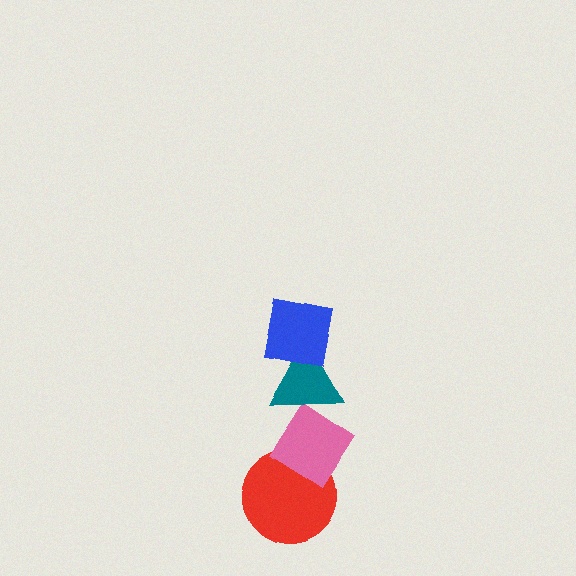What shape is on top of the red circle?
The pink diamond is on top of the red circle.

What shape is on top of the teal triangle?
The blue square is on top of the teal triangle.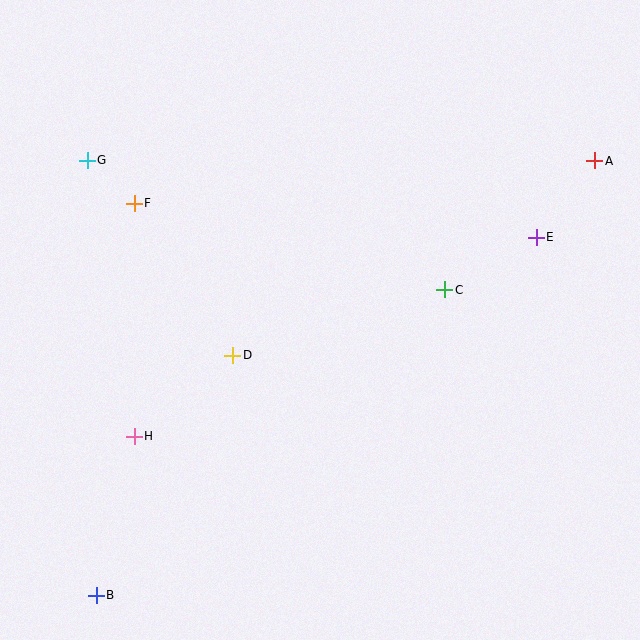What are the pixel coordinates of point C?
Point C is at (445, 290).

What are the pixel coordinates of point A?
Point A is at (595, 161).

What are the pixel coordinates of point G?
Point G is at (87, 160).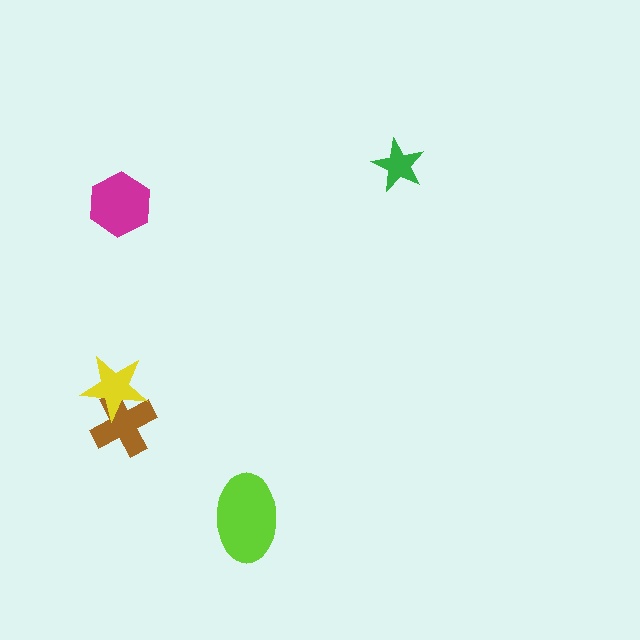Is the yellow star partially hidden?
No, no other shape covers it.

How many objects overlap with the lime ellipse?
0 objects overlap with the lime ellipse.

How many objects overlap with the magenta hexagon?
0 objects overlap with the magenta hexagon.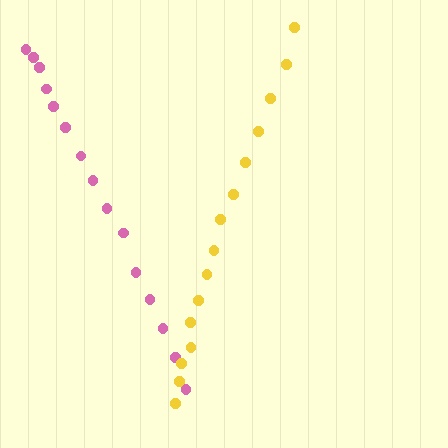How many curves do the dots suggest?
There are 2 distinct paths.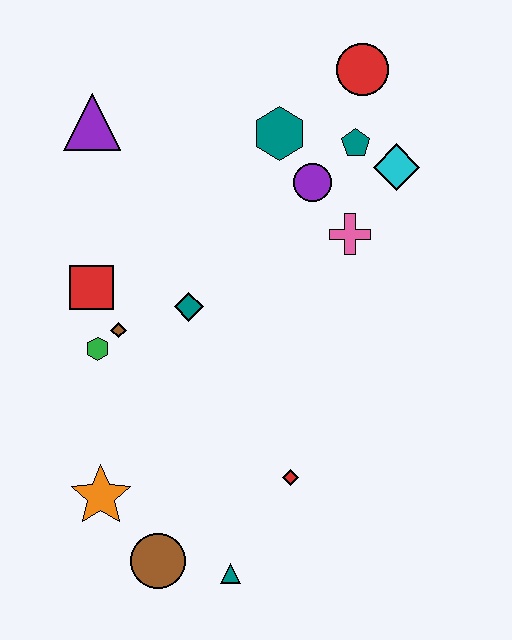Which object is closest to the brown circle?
The teal triangle is closest to the brown circle.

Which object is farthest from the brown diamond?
The red circle is farthest from the brown diamond.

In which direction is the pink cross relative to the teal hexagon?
The pink cross is below the teal hexagon.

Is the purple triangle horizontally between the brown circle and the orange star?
No